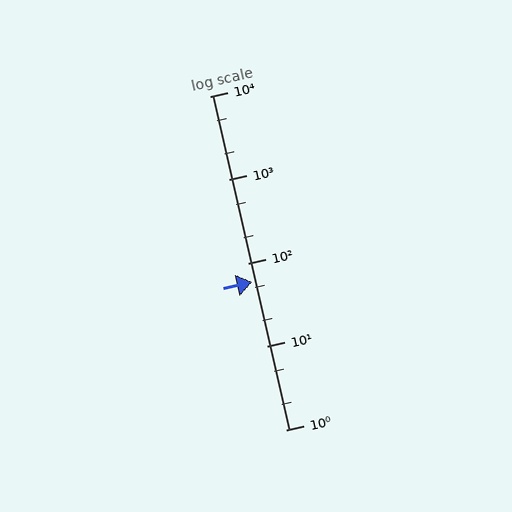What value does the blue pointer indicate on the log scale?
The pointer indicates approximately 59.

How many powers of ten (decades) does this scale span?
The scale spans 4 decades, from 1 to 10000.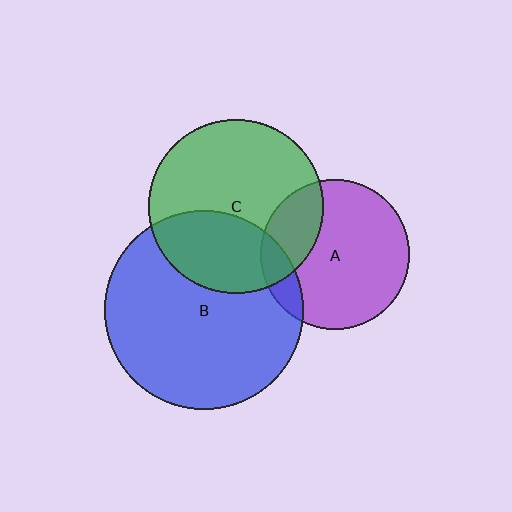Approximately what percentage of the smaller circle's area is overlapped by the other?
Approximately 35%.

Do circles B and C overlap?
Yes.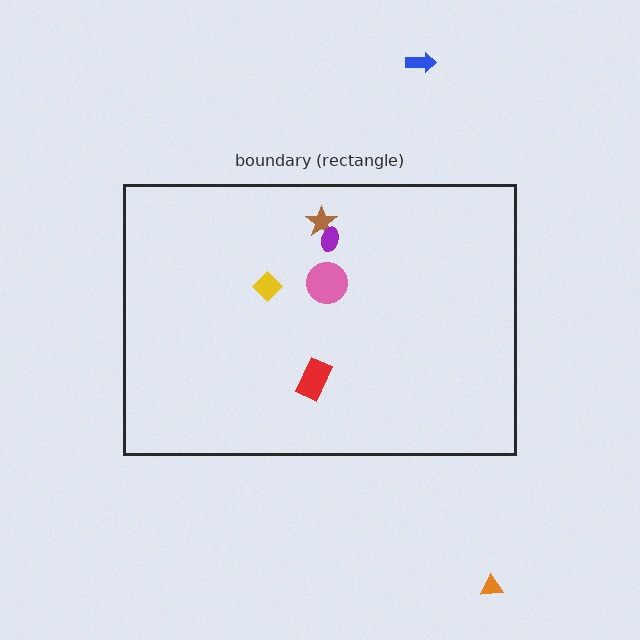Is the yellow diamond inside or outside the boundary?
Inside.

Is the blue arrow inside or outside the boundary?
Outside.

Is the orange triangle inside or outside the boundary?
Outside.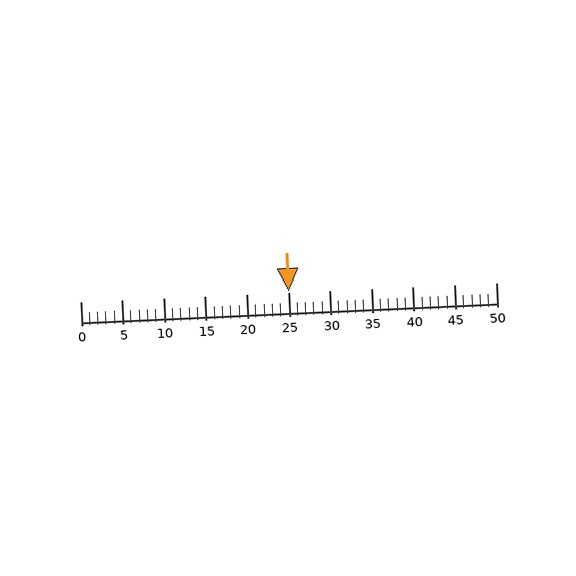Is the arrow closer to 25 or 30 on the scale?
The arrow is closer to 25.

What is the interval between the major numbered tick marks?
The major tick marks are spaced 5 units apart.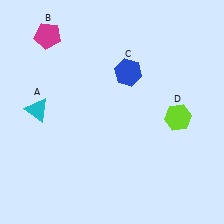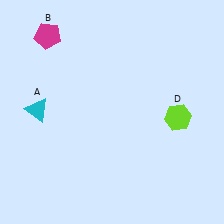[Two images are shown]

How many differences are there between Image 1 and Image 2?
There is 1 difference between the two images.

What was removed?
The blue hexagon (C) was removed in Image 2.